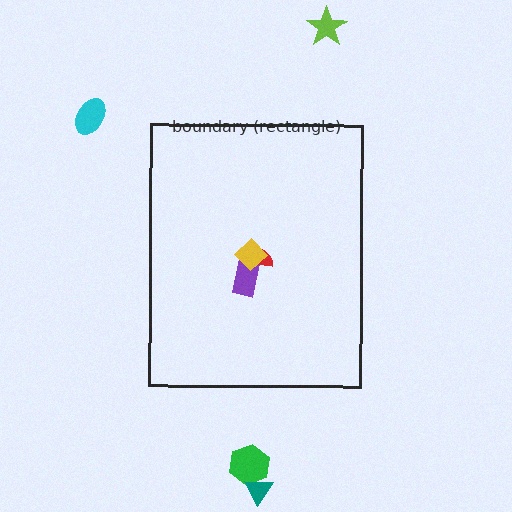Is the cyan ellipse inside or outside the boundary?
Outside.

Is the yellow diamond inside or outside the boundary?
Inside.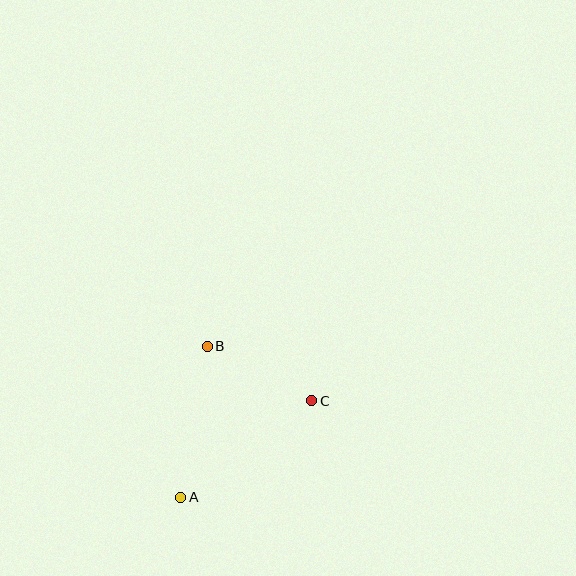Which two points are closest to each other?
Points B and C are closest to each other.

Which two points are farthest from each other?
Points A and C are farthest from each other.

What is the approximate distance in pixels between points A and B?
The distance between A and B is approximately 153 pixels.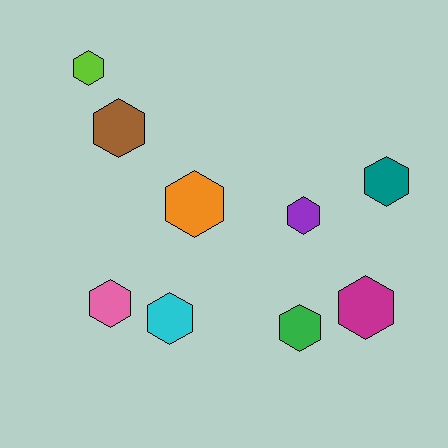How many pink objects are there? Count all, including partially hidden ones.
There is 1 pink object.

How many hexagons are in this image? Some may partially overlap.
There are 9 hexagons.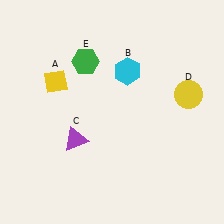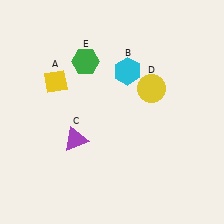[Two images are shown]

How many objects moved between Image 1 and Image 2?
1 object moved between the two images.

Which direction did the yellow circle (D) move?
The yellow circle (D) moved left.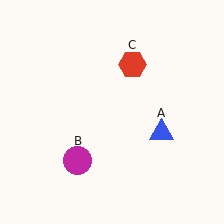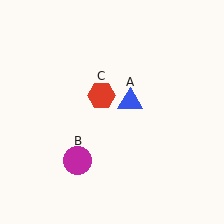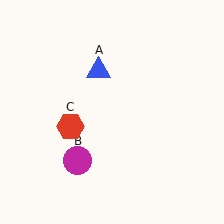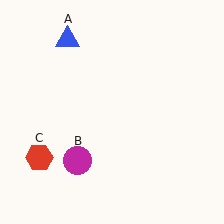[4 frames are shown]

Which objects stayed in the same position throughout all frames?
Magenta circle (object B) remained stationary.